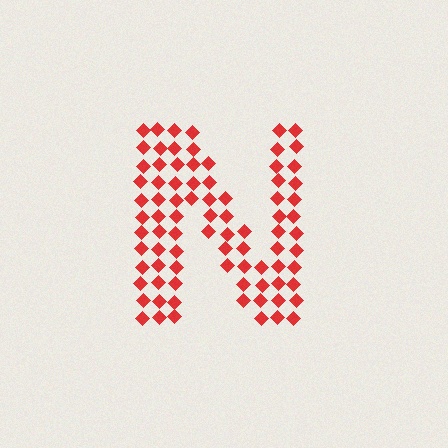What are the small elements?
The small elements are diamonds.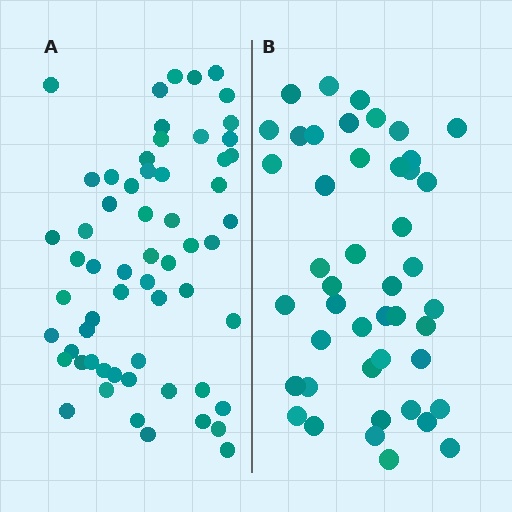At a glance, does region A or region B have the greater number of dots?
Region A (the left region) has more dots.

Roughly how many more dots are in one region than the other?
Region A has approximately 15 more dots than region B.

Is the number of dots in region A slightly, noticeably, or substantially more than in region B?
Region A has noticeably more, but not dramatically so. The ratio is roughly 1.3 to 1.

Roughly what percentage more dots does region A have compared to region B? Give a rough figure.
About 35% more.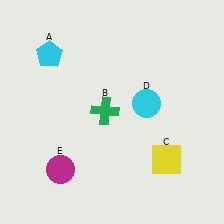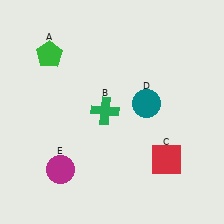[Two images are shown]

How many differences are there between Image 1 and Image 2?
There are 3 differences between the two images.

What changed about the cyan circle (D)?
In Image 1, D is cyan. In Image 2, it changed to teal.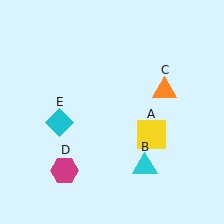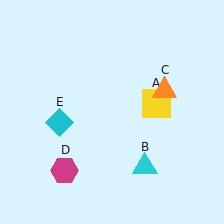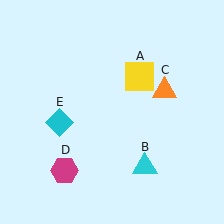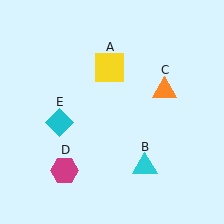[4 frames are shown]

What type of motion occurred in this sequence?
The yellow square (object A) rotated counterclockwise around the center of the scene.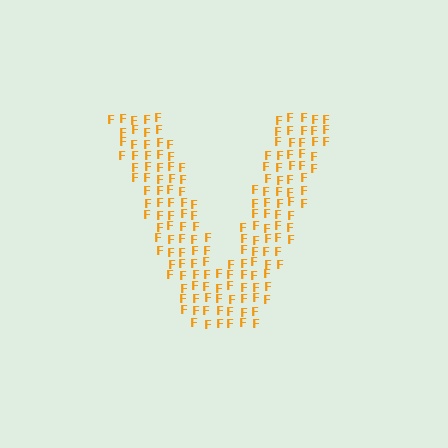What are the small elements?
The small elements are letter F's.